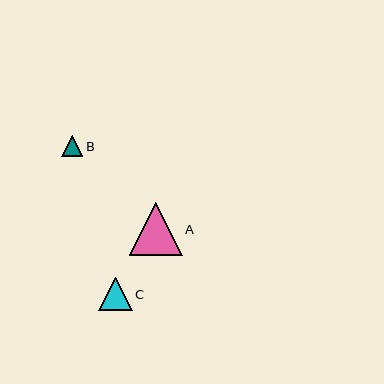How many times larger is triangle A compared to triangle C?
Triangle A is approximately 1.6 times the size of triangle C.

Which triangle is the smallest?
Triangle B is the smallest with a size of approximately 21 pixels.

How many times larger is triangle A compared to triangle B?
Triangle A is approximately 2.5 times the size of triangle B.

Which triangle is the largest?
Triangle A is the largest with a size of approximately 53 pixels.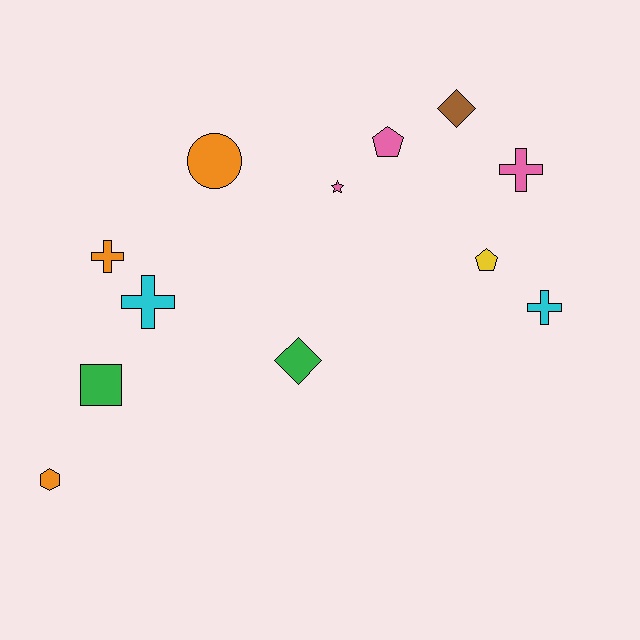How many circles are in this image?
There is 1 circle.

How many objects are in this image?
There are 12 objects.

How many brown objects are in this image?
There is 1 brown object.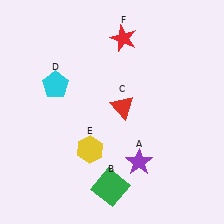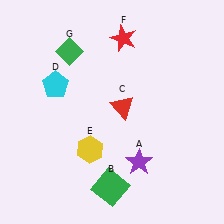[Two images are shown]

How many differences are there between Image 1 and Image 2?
There is 1 difference between the two images.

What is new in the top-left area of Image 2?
A green diamond (G) was added in the top-left area of Image 2.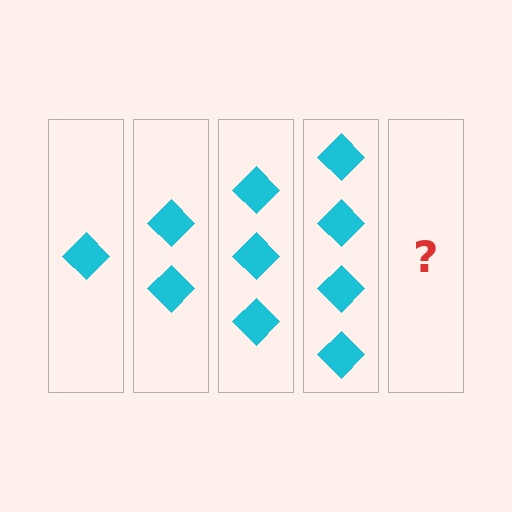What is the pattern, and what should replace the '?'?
The pattern is that each step adds one more diamond. The '?' should be 5 diamonds.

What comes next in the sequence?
The next element should be 5 diamonds.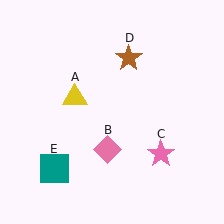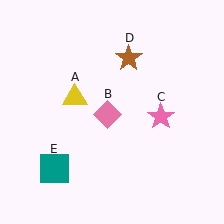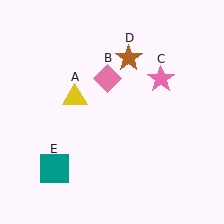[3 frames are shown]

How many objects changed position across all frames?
2 objects changed position: pink diamond (object B), pink star (object C).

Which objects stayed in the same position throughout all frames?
Yellow triangle (object A) and brown star (object D) and teal square (object E) remained stationary.